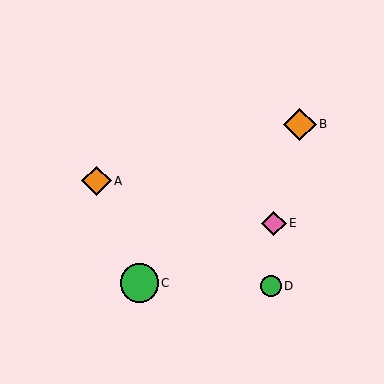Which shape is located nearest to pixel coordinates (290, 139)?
The orange diamond (labeled B) at (300, 124) is nearest to that location.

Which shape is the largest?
The green circle (labeled C) is the largest.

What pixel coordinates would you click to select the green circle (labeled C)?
Click at (139, 283) to select the green circle C.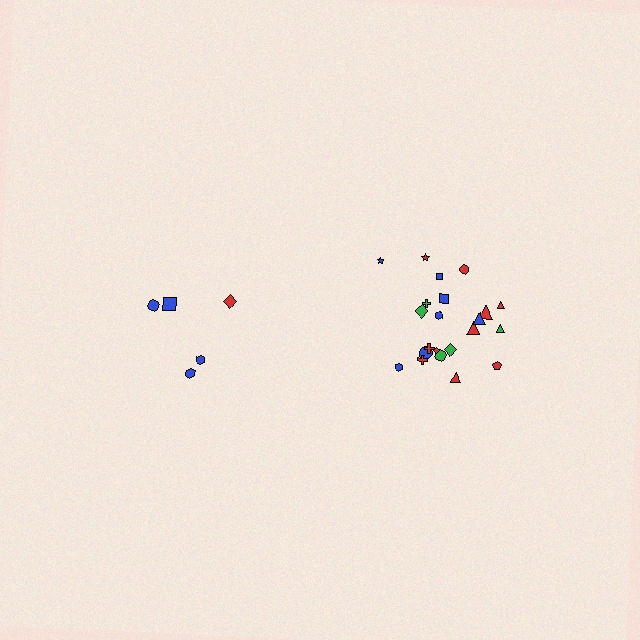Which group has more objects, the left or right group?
The right group.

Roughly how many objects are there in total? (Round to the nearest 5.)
Roughly 25 objects in total.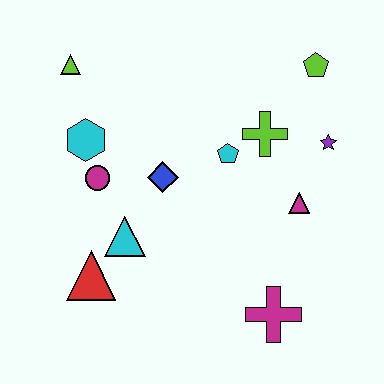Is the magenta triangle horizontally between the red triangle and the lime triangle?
No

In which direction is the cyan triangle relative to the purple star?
The cyan triangle is to the left of the purple star.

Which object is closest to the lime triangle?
The cyan hexagon is closest to the lime triangle.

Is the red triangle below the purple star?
Yes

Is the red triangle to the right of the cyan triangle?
No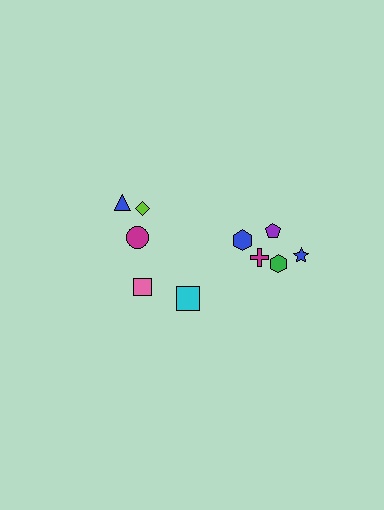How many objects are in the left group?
There are 4 objects.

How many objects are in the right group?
There are 6 objects.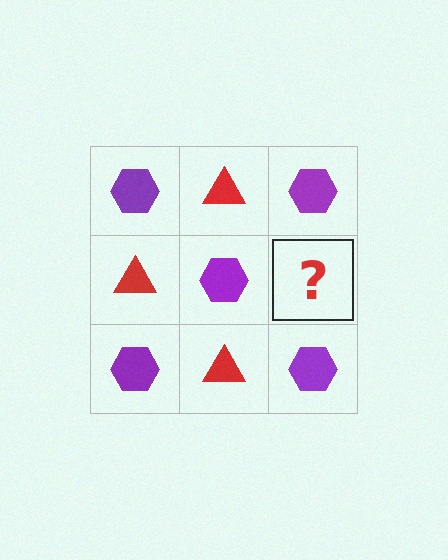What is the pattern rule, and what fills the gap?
The rule is that it alternates purple hexagon and red triangle in a checkerboard pattern. The gap should be filled with a red triangle.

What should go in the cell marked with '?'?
The missing cell should contain a red triangle.